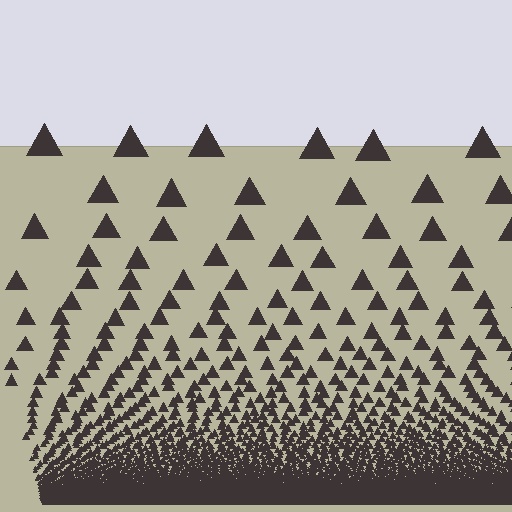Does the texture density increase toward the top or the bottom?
Density increases toward the bottom.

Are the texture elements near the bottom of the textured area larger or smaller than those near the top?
Smaller. The gradient is inverted — elements near the bottom are smaller and denser.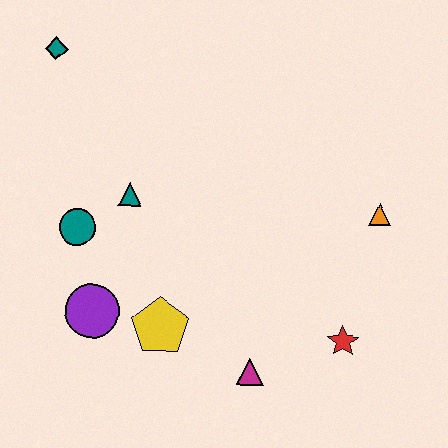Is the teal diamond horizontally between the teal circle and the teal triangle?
No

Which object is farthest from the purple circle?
The orange triangle is farthest from the purple circle.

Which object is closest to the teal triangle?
The teal circle is closest to the teal triangle.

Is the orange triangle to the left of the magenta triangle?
No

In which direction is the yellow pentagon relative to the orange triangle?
The yellow pentagon is to the left of the orange triangle.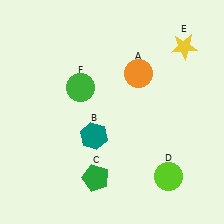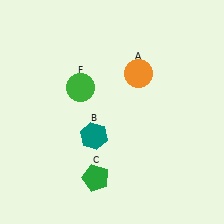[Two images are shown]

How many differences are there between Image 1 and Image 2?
There are 2 differences between the two images.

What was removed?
The lime circle (D), the yellow star (E) were removed in Image 2.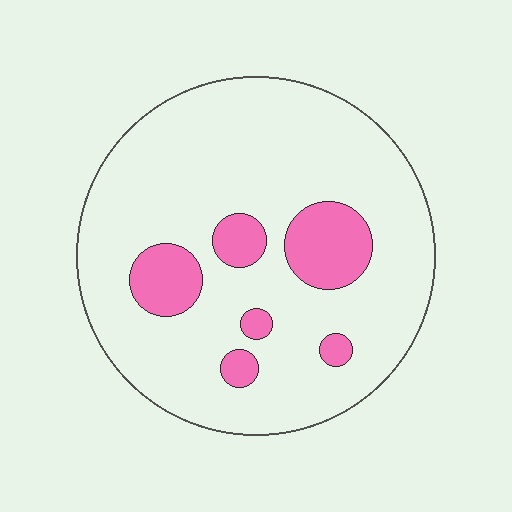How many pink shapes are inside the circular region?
6.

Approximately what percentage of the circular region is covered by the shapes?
Approximately 15%.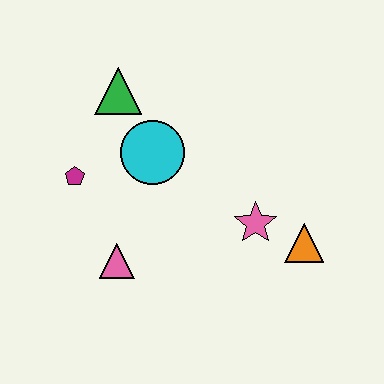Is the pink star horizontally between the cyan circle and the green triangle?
No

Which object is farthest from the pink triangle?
The orange triangle is farthest from the pink triangle.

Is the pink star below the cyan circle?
Yes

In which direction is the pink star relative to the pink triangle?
The pink star is to the right of the pink triangle.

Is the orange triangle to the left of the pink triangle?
No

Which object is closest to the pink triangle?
The magenta pentagon is closest to the pink triangle.